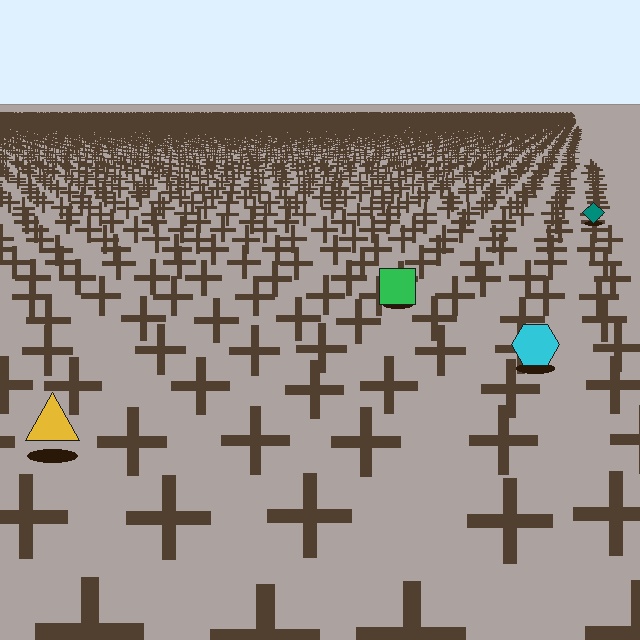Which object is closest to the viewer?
The yellow triangle is closest. The texture marks near it are larger and more spread out.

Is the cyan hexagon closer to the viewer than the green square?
Yes. The cyan hexagon is closer — you can tell from the texture gradient: the ground texture is coarser near it.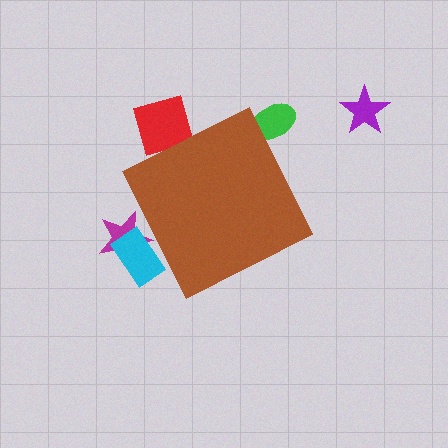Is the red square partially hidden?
Yes, the red square is partially hidden behind the brown diamond.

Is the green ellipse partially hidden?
Yes, the green ellipse is partially hidden behind the brown diamond.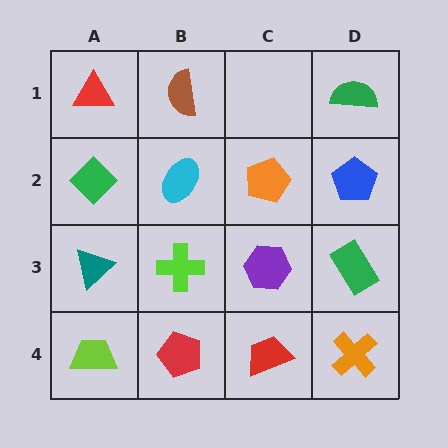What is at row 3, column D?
A green rectangle.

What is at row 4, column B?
A red pentagon.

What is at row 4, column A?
A lime trapezoid.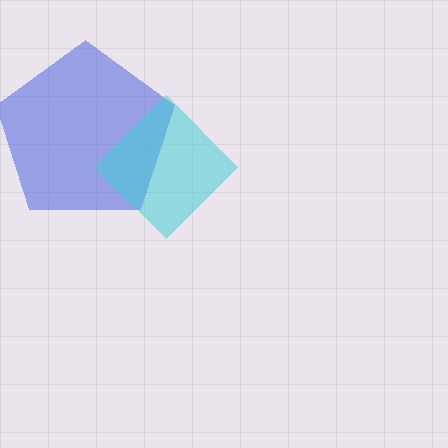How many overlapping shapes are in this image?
There are 2 overlapping shapes in the image.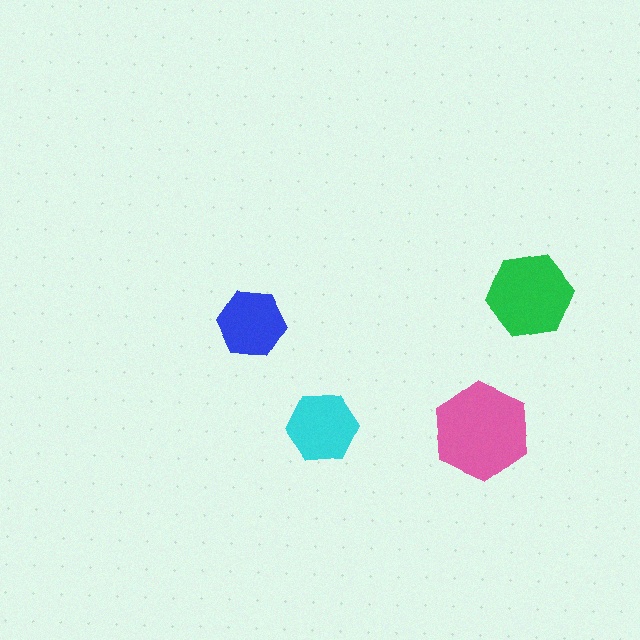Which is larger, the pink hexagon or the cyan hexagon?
The pink one.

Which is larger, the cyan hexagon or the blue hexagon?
The cyan one.